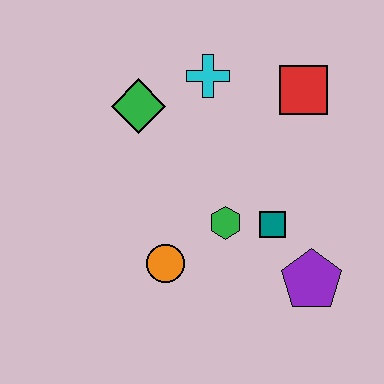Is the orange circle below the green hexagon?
Yes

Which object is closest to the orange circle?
The green hexagon is closest to the orange circle.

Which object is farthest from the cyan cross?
The purple pentagon is farthest from the cyan cross.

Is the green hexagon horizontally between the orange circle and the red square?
Yes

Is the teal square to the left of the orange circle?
No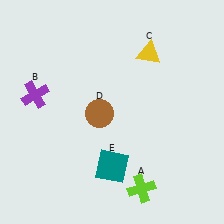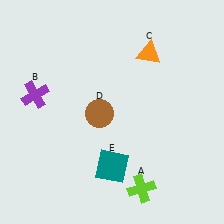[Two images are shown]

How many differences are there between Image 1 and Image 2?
There is 1 difference between the two images.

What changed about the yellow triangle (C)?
In Image 1, C is yellow. In Image 2, it changed to orange.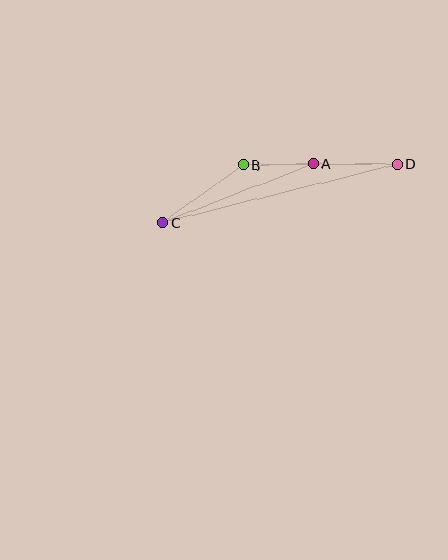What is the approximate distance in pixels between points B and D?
The distance between B and D is approximately 154 pixels.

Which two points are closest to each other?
Points A and B are closest to each other.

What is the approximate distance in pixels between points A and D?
The distance between A and D is approximately 84 pixels.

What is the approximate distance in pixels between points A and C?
The distance between A and C is approximately 162 pixels.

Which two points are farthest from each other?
Points C and D are farthest from each other.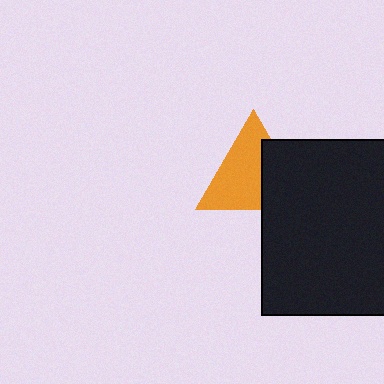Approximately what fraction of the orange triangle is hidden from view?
Roughly 36% of the orange triangle is hidden behind the black rectangle.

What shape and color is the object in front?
The object in front is a black rectangle.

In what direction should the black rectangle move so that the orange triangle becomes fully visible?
The black rectangle should move right. That is the shortest direction to clear the overlap and leave the orange triangle fully visible.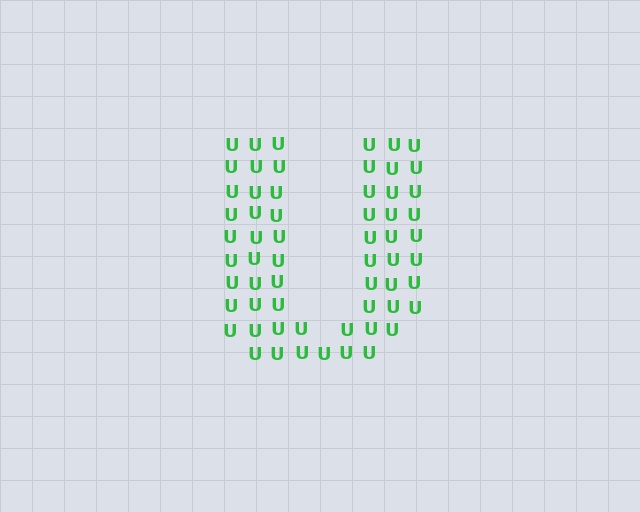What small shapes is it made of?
It is made of small letter U's.